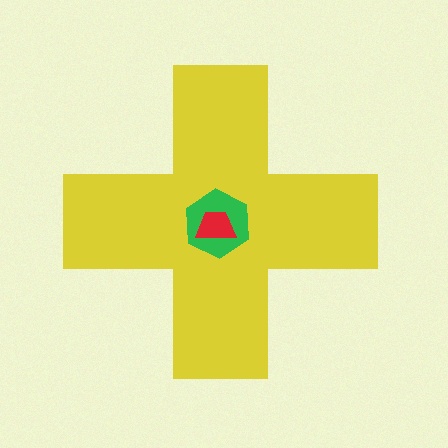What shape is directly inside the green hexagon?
The red trapezoid.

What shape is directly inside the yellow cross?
The green hexagon.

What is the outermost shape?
The yellow cross.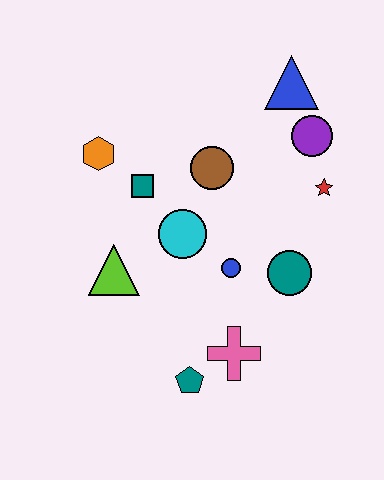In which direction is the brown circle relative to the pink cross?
The brown circle is above the pink cross.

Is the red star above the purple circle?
No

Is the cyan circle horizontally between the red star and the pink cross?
No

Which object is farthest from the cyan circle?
The blue triangle is farthest from the cyan circle.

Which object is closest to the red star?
The purple circle is closest to the red star.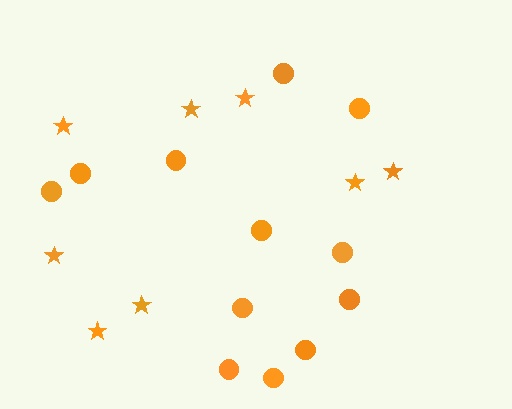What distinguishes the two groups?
There are 2 groups: one group of stars (8) and one group of circles (12).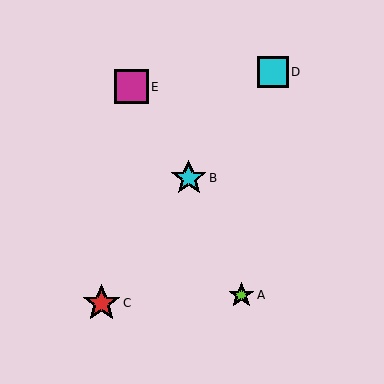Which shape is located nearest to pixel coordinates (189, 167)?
The cyan star (labeled B) at (189, 178) is nearest to that location.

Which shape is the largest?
The red star (labeled C) is the largest.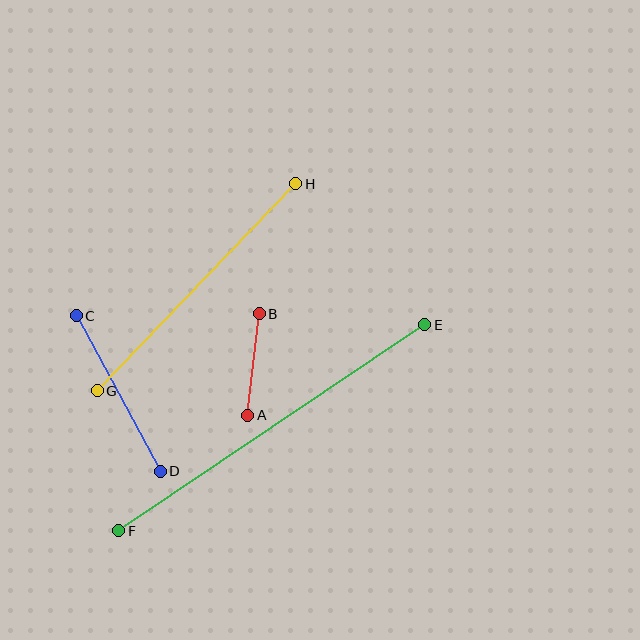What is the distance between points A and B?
The distance is approximately 102 pixels.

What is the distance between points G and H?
The distance is approximately 287 pixels.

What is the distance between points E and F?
The distance is approximately 369 pixels.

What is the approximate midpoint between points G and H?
The midpoint is at approximately (197, 287) pixels.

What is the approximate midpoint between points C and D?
The midpoint is at approximately (118, 393) pixels.